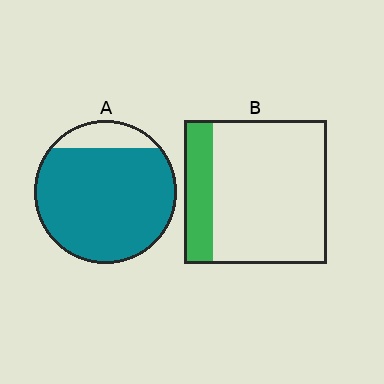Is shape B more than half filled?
No.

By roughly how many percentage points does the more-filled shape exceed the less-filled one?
By roughly 65 percentage points (A over B).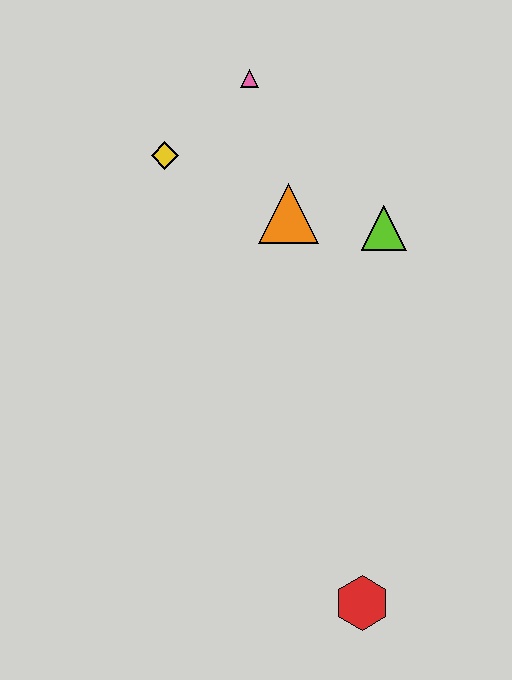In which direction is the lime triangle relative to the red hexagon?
The lime triangle is above the red hexagon.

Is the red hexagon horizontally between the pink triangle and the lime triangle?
Yes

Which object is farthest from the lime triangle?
The red hexagon is farthest from the lime triangle.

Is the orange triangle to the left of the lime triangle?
Yes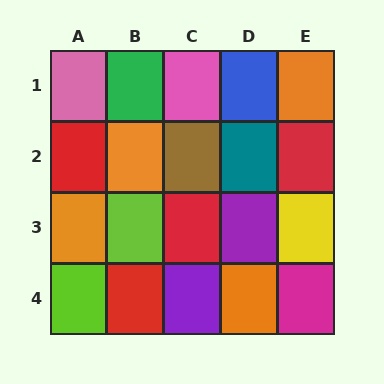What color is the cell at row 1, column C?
Pink.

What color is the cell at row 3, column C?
Red.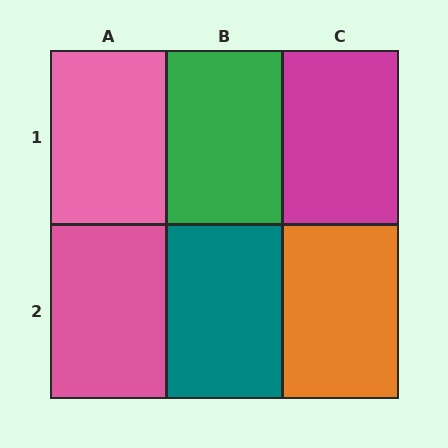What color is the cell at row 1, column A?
Pink.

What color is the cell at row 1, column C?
Magenta.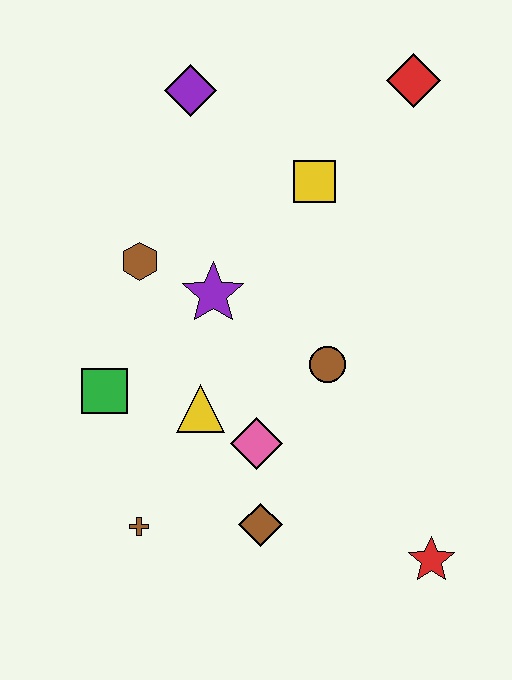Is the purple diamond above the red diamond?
No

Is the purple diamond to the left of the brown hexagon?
No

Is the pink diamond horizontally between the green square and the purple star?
No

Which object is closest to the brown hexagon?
The purple star is closest to the brown hexagon.